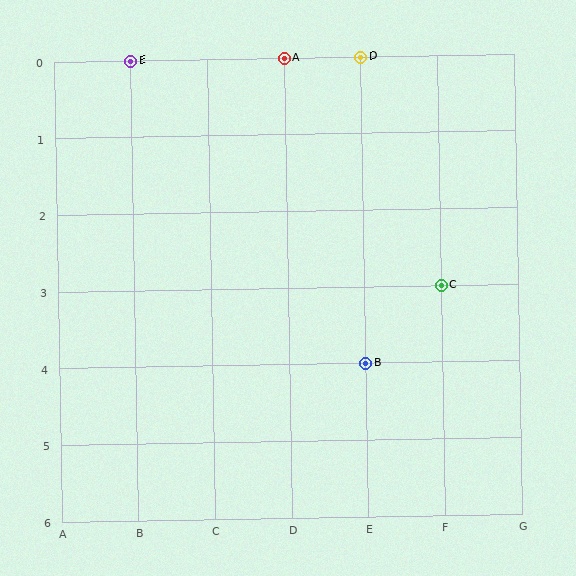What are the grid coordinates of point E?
Point E is at grid coordinates (B, 0).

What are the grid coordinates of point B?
Point B is at grid coordinates (E, 4).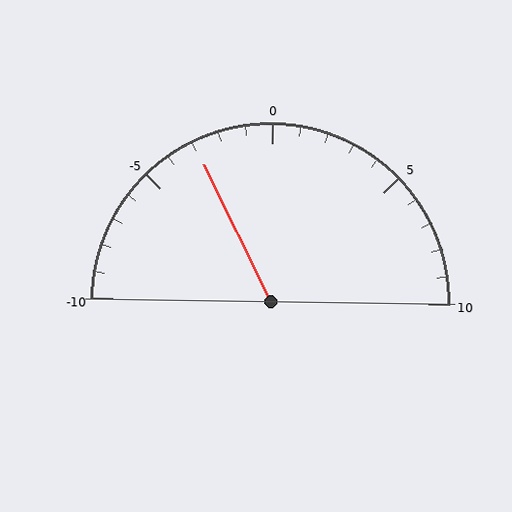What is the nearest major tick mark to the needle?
The nearest major tick mark is -5.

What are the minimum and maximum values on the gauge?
The gauge ranges from -10 to 10.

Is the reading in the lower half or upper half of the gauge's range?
The reading is in the lower half of the range (-10 to 10).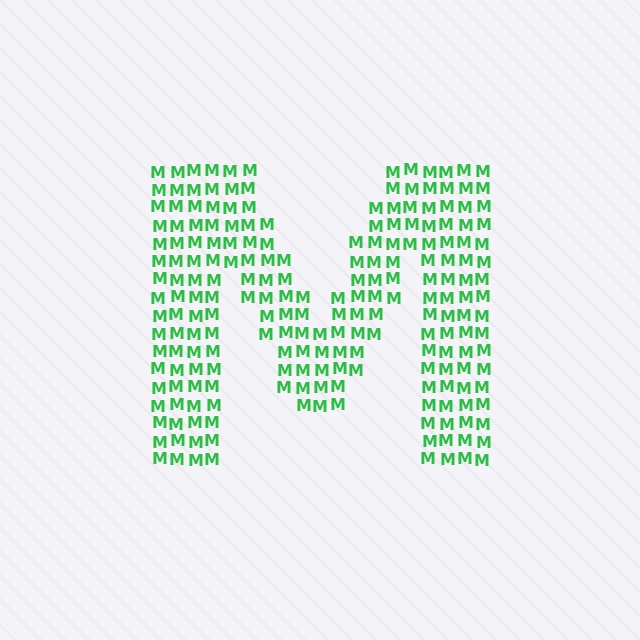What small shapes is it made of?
It is made of small letter M's.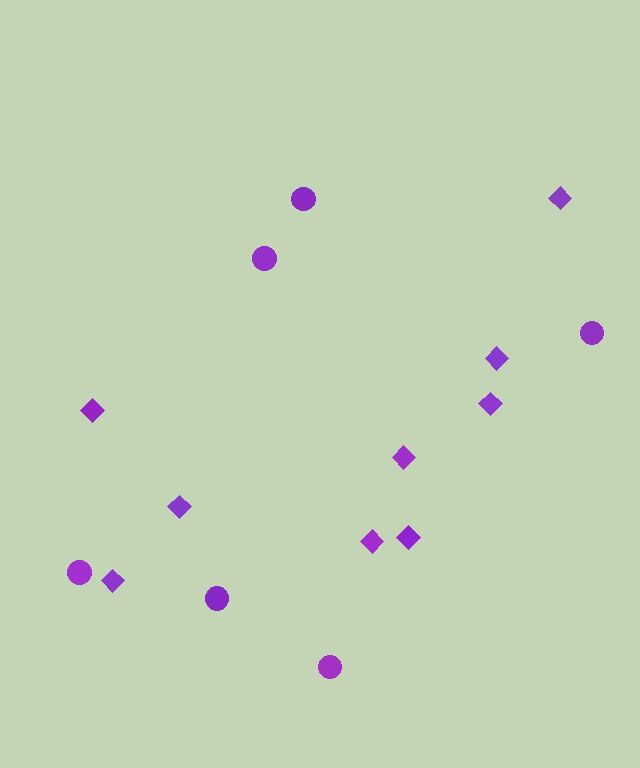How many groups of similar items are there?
There are 2 groups: one group of diamonds (9) and one group of circles (6).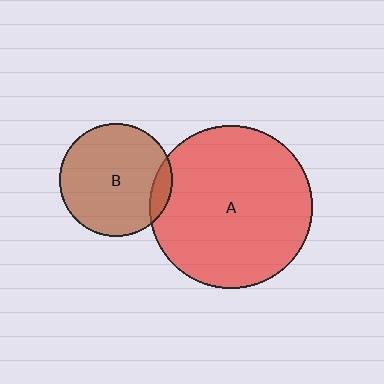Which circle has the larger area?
Circle A (red).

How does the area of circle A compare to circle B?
Approximately 2.1 times.